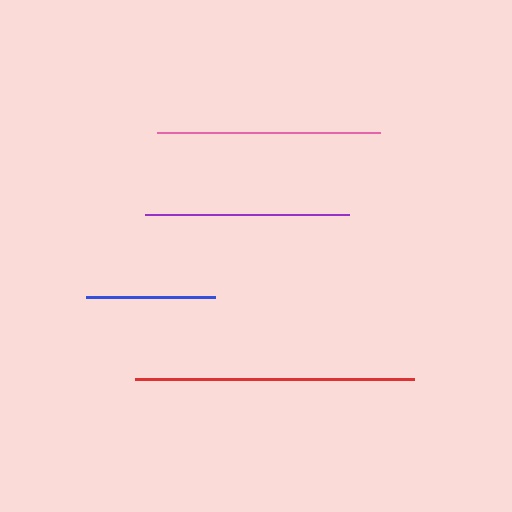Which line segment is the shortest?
The blue line is the shortest at approximately 129 pixels.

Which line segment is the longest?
The red line is the longest at approximately 278 pixels.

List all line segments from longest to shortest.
From longest to shortest: red, pink, purple, blue.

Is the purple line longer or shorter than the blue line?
The purple line is longer than the blue line.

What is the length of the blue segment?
The blue segment is approximately 129 pixels long.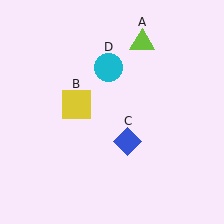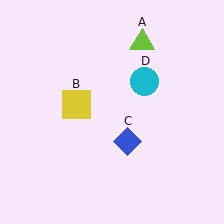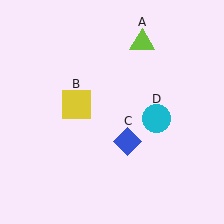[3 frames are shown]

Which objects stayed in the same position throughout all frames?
Lime triangle (object A) and yellow square (object B) and blue diamond (object C) remained stationary.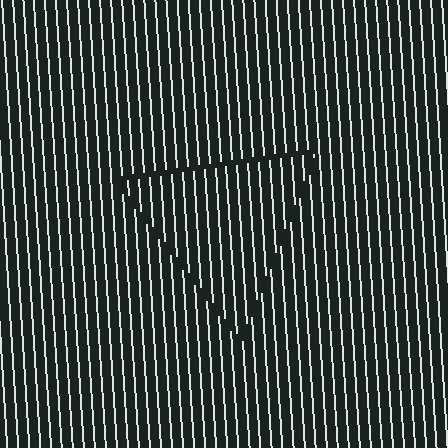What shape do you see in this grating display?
An illusory triangle. The interior of the shape contains the same grating, shifted by half a period — the contour is defined by the phase discontinuity where line-ends from the inner and outer gratings abut.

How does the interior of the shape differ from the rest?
The interior of the shape contains the same grating, shifted by half a period — the contour is defined by the phase discontinuity where line-ends from the inner and outer gratings abut.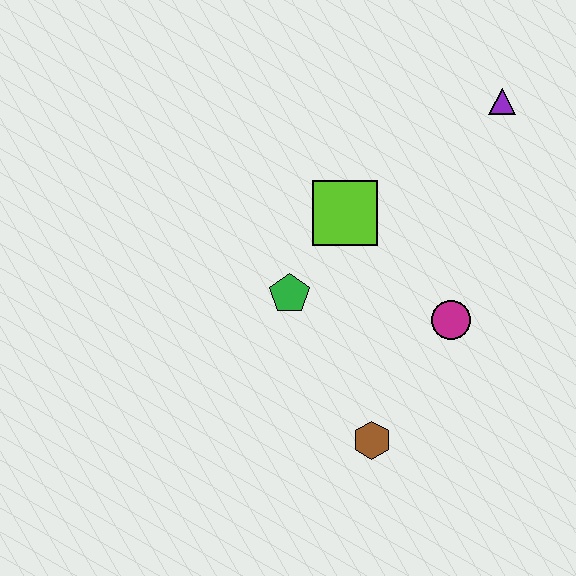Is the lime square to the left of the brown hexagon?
Yes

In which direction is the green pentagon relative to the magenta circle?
The green pentagon is to the left of the magenta circle.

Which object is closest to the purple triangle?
The lime square is closest to the purple triangle.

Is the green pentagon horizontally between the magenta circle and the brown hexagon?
No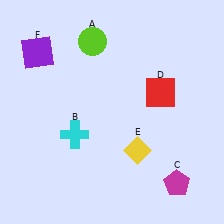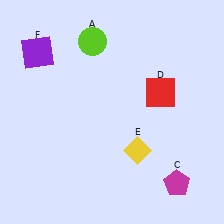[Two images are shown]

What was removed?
The cyan cross (B) was removed in Image 2.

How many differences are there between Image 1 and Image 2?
There is 1 difference between the two images.